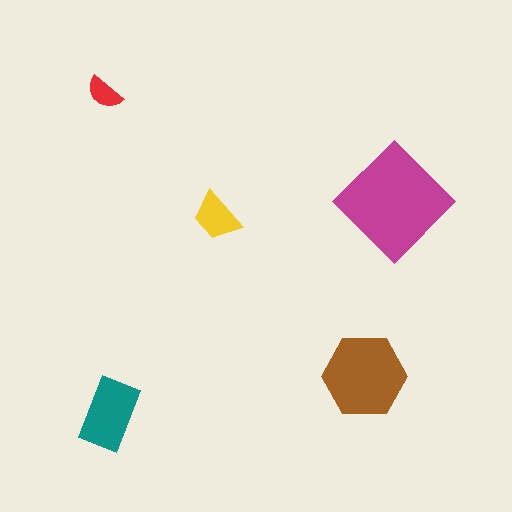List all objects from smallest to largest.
The red semicircle, the yellow trapezoid, the teal rectangle, the brown hexagon, the magenta diamond.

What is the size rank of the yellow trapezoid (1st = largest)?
4th.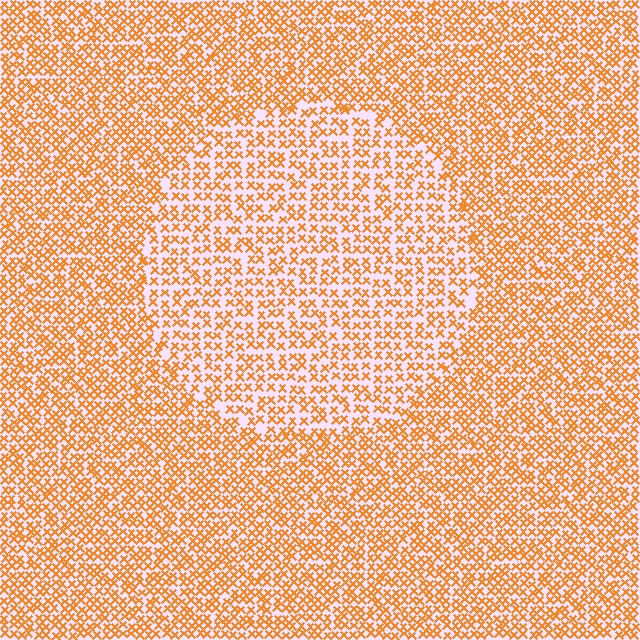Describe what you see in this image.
The image contains small orange elements arranged at two different densities. A circle-shaped region is visible where the elements are less densely packed than the surrounding area.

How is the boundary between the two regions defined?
The boundary is defined by a change in element density (approximately 1.6x ratio). All elements are the same color, size, and shape.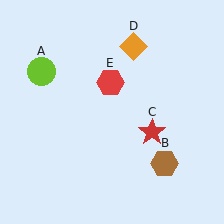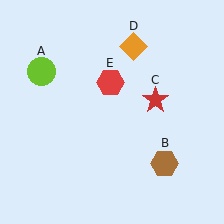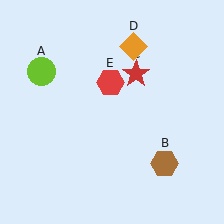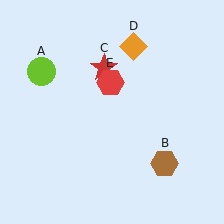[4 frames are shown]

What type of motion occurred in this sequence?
The red star (object C) rotated counterclockwise around the center of the scene.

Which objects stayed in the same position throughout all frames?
Lime circle (object A) and brown hexagon (object B) and orange diamond (object D) and red hexagon (object E) remained stationary.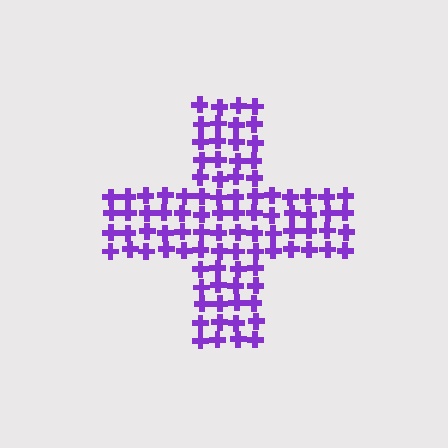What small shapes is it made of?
It is made of small crosses.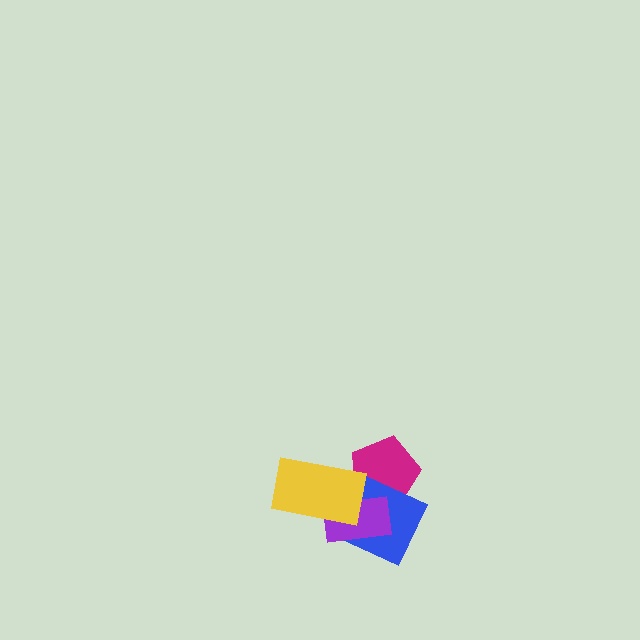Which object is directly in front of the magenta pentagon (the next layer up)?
The blue diamond is directly in front of the magenta pentagon.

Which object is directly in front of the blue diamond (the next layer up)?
The purple rectangle is directly in front of the blue diamond.